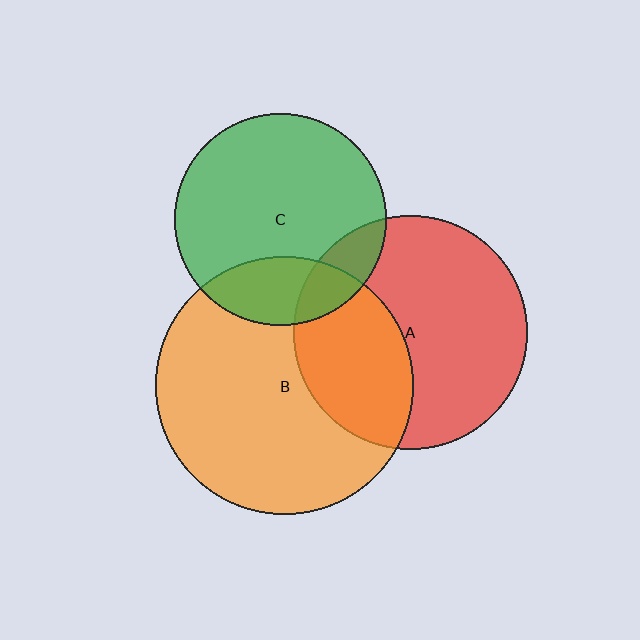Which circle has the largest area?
Circle B (orange).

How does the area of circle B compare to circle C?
Approximately 1.5 times.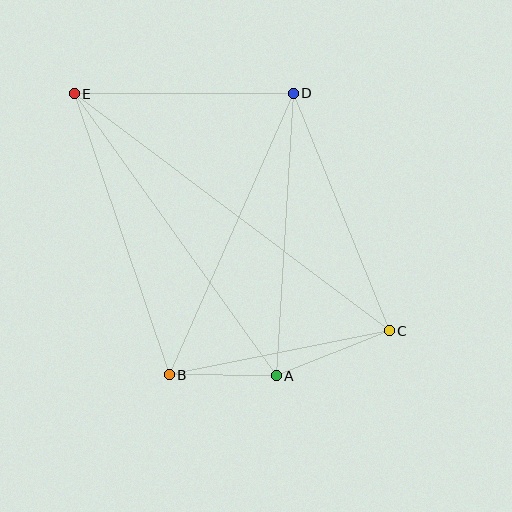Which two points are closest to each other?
Points A and B are closest to each other.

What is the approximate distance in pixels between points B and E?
The distance between B and E is approximately 297 pixels.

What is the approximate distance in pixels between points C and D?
The distance between C and D is approximately 256 pixels.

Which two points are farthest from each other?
Points C and E are farthest from each other.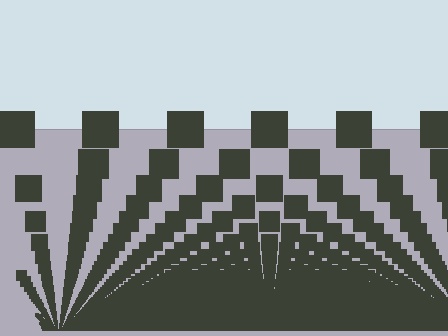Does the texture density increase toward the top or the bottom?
Density increases toward the bottom.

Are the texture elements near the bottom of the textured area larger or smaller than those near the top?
Smaller. The gradient is inverted — elements near the bottom are smaller and denser.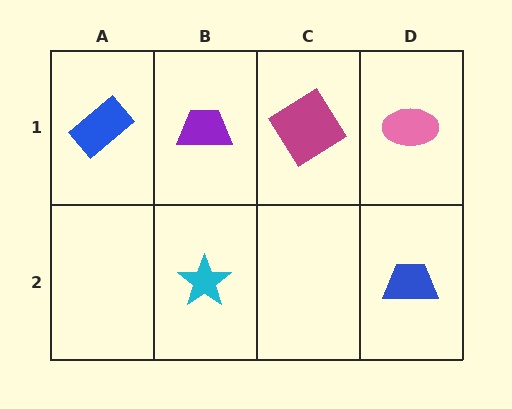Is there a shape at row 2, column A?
No, that cell is empty.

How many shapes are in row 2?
2 shapes.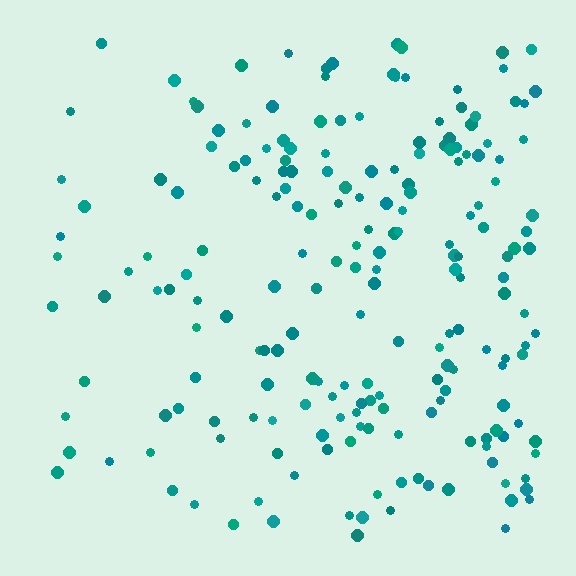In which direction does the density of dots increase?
From left to right, with the right side densest.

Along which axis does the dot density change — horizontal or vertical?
Horizontal.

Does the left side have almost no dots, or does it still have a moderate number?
Still a moderate number, just noticeably fewer than the right.